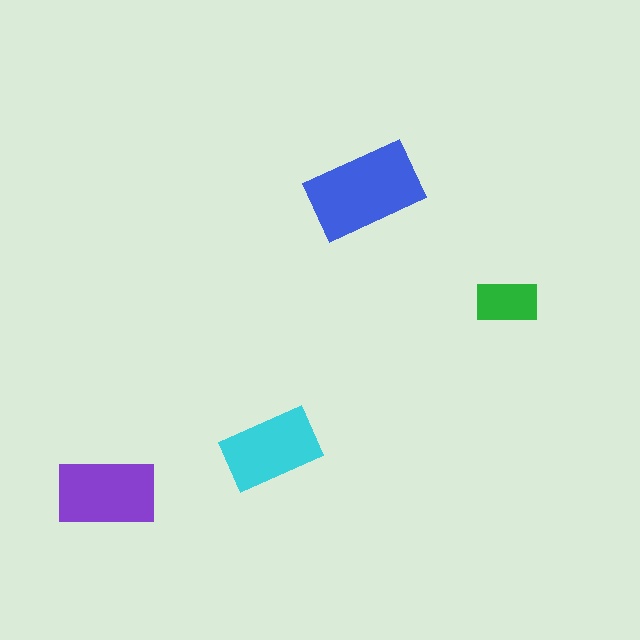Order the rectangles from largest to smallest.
the blue one, the purple one, the cyan one, the green one.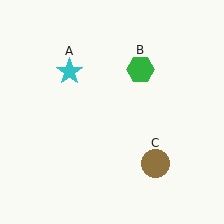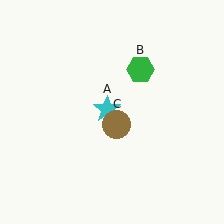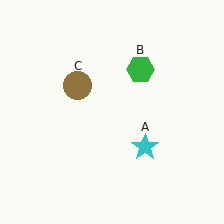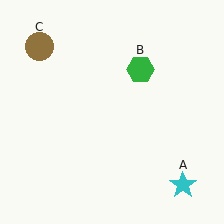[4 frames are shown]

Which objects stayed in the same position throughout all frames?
Green hexagon (object B) remained stationary.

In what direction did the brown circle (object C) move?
The brown circle (object C) moved up and to the left.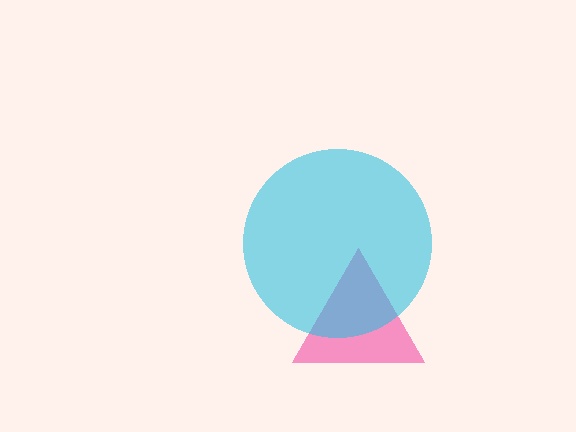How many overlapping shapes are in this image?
There are 2 overlapping shapes in the image.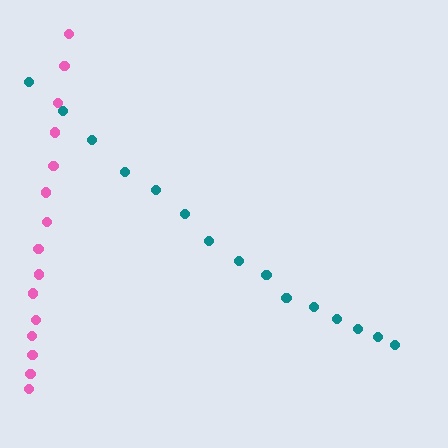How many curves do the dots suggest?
There are 2 distinct paths.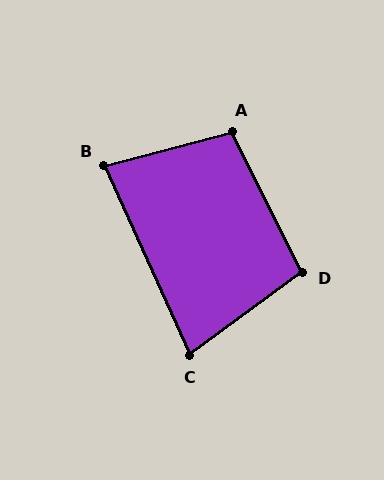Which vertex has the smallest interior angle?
C, at approximately 78 degrees.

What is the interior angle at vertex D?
Approximately 100 degrees (obtuse).